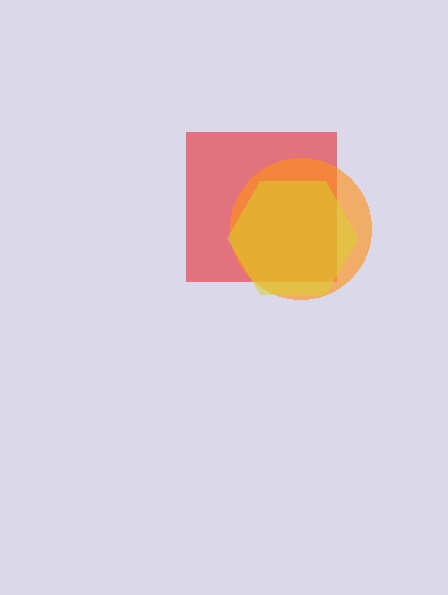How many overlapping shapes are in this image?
There are 3 overlapping shapes in the image.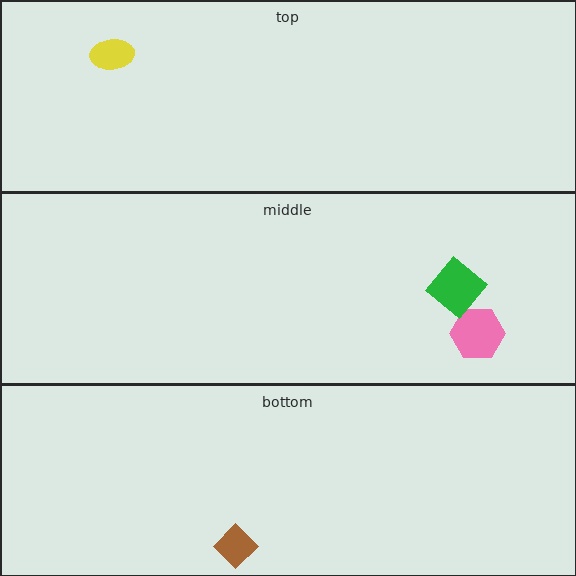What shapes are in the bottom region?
The brown diamond.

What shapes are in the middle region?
The pink hexagon, the green diamond.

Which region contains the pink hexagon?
The middle region.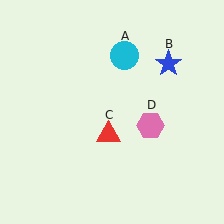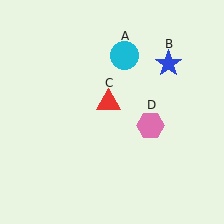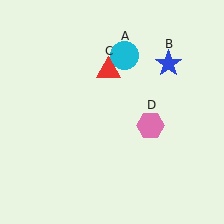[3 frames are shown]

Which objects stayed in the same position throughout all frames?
Cyan circle (object A) and blue star (object B) and pink hexagon (object D) remained stationary.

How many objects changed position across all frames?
1 object changed position: red triangle (object C).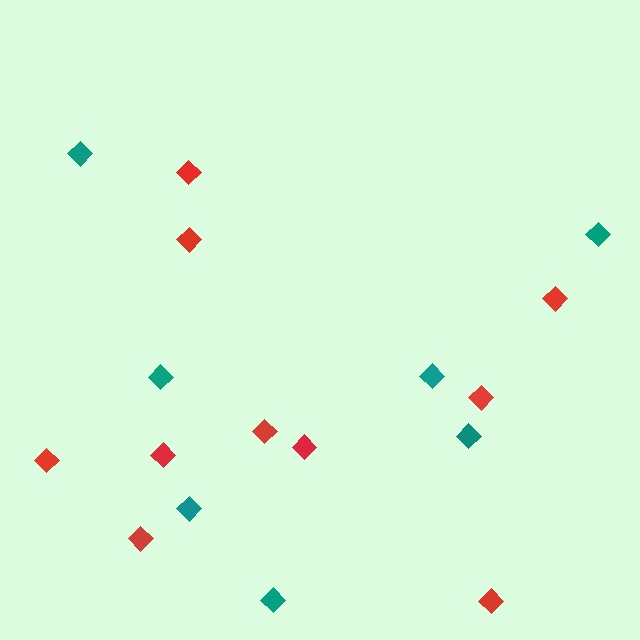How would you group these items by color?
There are 2 groups: one group of teal diamonds (7) and one group of red diamonds (10).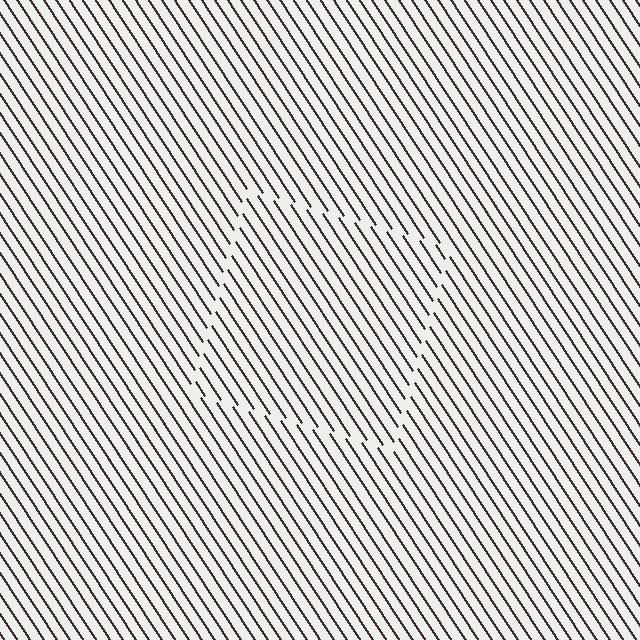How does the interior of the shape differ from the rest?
The interior of the shape contains the same grating, shifted by half a period — the contour is defined by the phase discontinuity where line-ends from the inner and outer gratings abut.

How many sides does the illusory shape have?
4 sides — the line-ends trace a square.